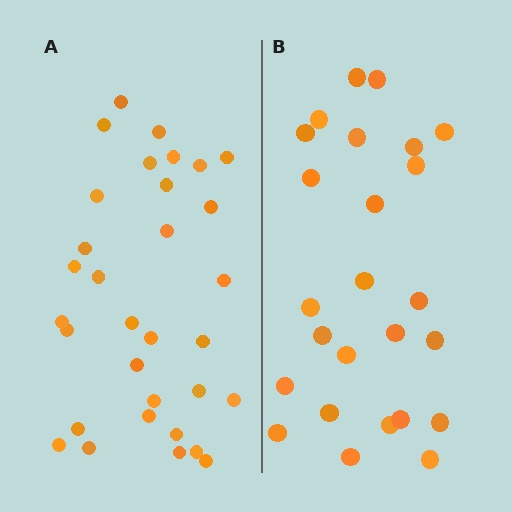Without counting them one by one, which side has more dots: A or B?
Region A (the left region) has more dots.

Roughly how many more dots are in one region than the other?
Region A has roughly 8 or so more dots than region B.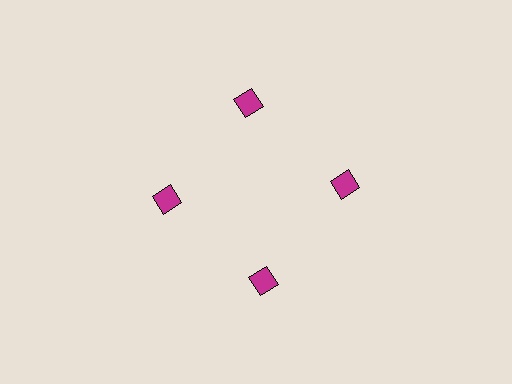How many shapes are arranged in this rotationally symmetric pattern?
There are 4 shapes, arranged in 4 groups of 1.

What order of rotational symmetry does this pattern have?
This pattern has 4-fold rotational symmetry.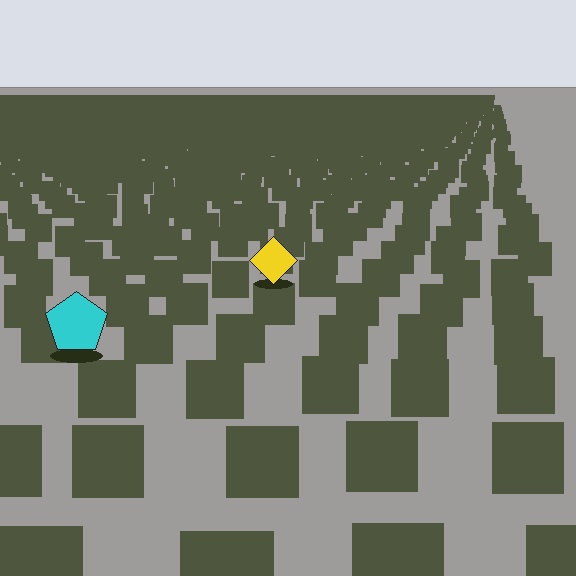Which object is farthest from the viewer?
The yellow diamond is farthest from the viewer. It appears smaller and the ground texture around it is denser.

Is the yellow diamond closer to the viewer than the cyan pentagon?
No. The cyan pentagon is closer — you can tell from the texture gradient: the ground texture is coarser near it.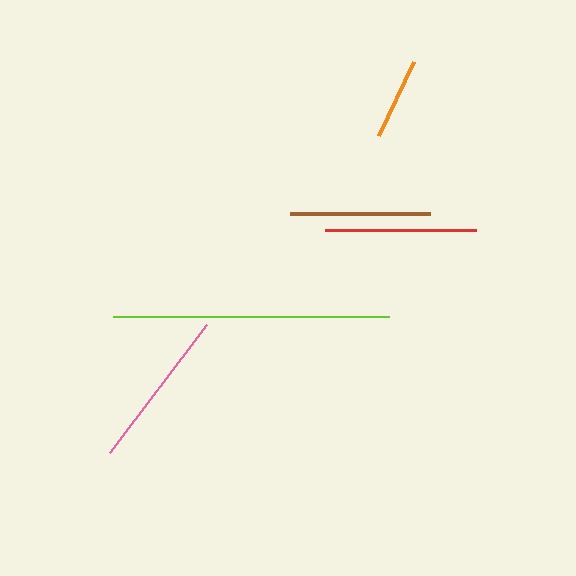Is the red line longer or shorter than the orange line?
The red line is longer than the orange line.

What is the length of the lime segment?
The lime segment is approximately 276 pixels long.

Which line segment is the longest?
The lime line is the longest at approximately 276 pixels.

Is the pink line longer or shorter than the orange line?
The pink line is longer than the orange line.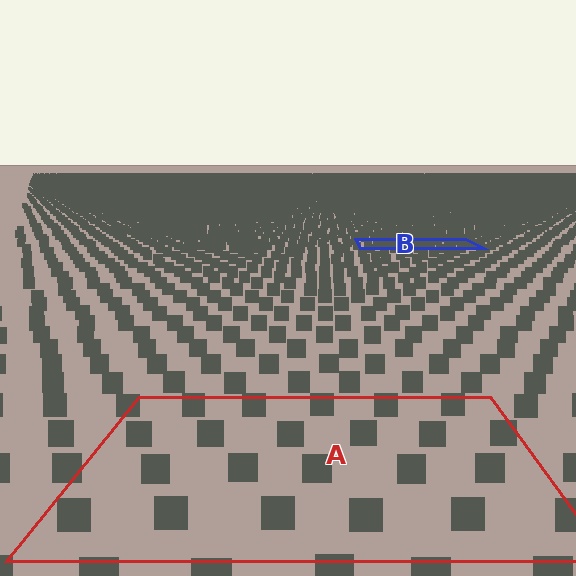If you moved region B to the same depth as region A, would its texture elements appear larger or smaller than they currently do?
They would appear larger. At a closer depth, the same texture elements are projected at a bigger on-screen size.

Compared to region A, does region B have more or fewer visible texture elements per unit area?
Region B has more texture elements per unit area — they are packed more densely because it is farther away.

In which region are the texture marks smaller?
The texture marks are smaller in region B, because it is farther away.